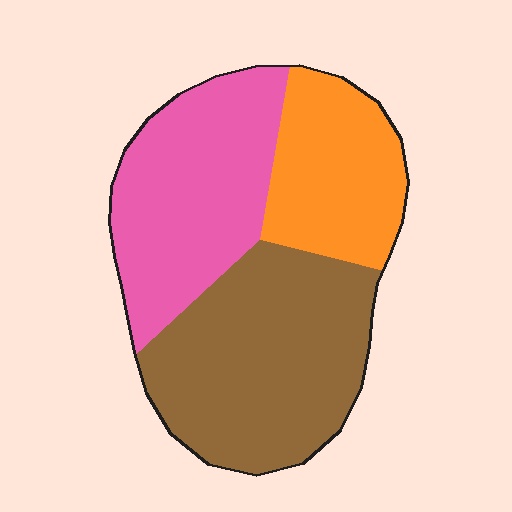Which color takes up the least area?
Orange, at roughly 25%.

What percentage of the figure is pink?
Pink covers 34% of the figure.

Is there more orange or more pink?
Pink.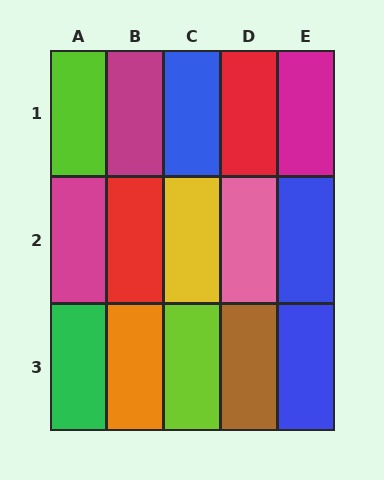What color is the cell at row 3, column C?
Lime.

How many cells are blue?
3 cells are blue.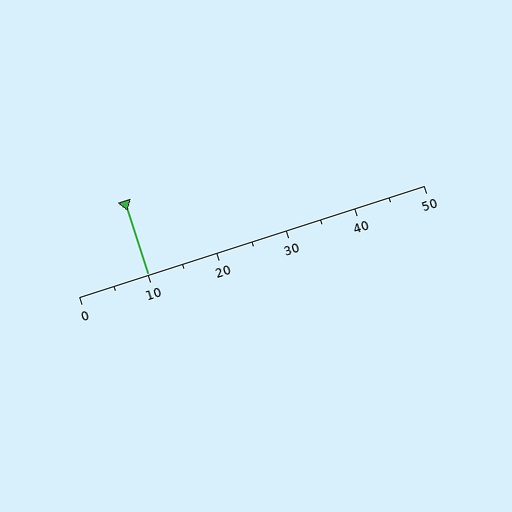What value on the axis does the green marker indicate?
The marker indicates approximately 10.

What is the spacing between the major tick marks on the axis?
The major ticks are spaced 10 apart.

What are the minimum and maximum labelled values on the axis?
The axis runs from 0 to 50.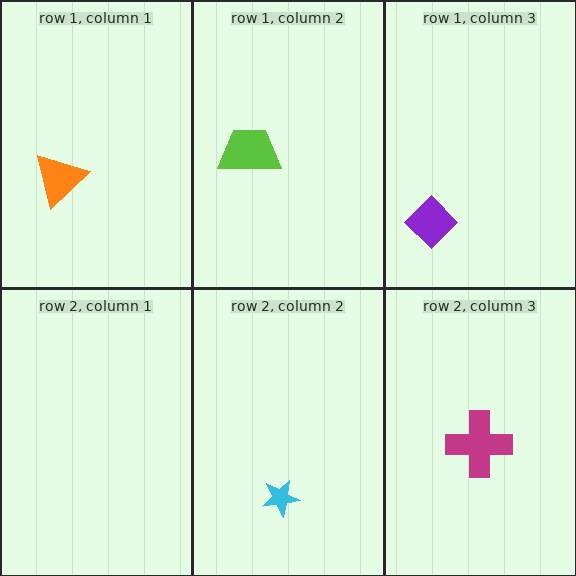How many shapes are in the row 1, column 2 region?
1.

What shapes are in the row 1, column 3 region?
The purple diamond.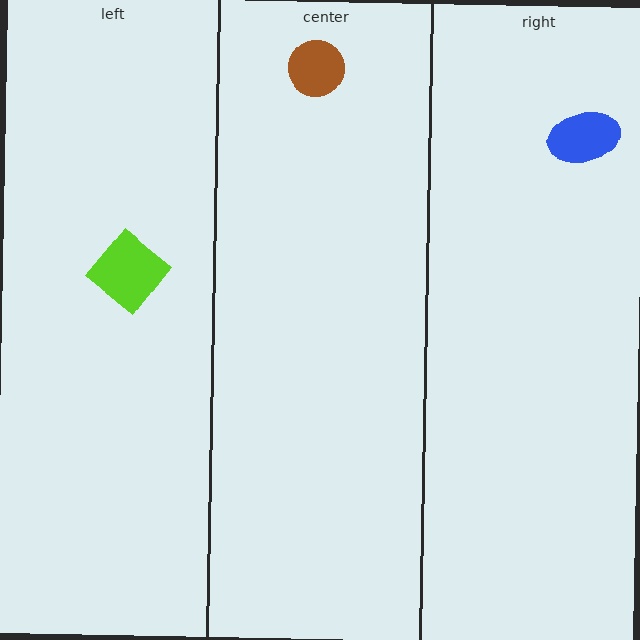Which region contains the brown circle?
The center region.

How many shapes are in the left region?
1.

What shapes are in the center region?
The brown circle.